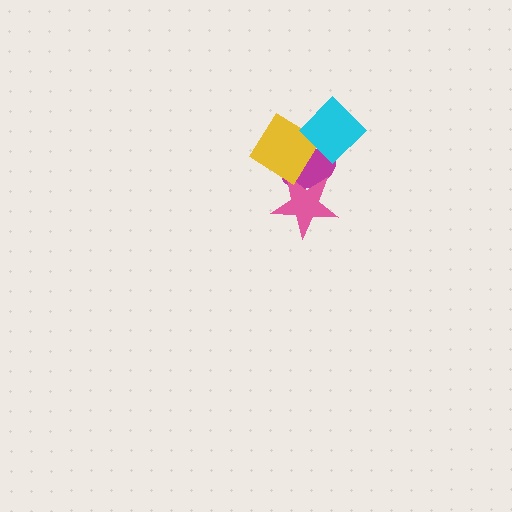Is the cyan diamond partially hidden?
No, no other shape covers it.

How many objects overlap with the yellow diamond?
3 objects overlap with the yellow diamond.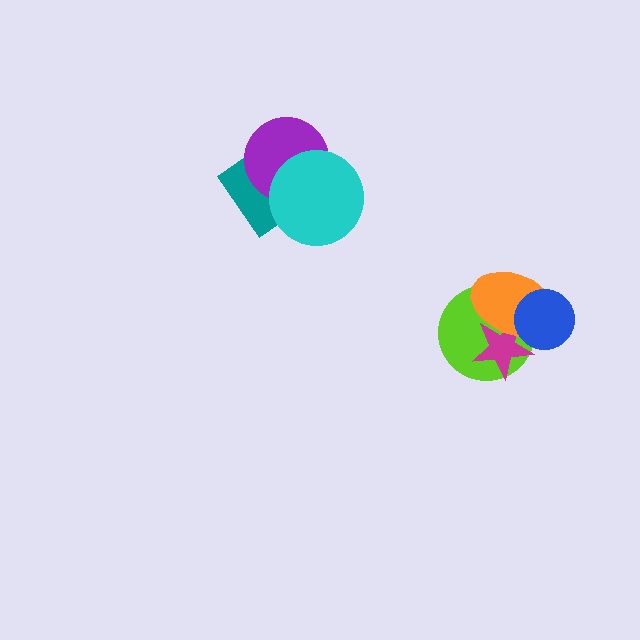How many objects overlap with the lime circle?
3 objects overlap with the lime circle.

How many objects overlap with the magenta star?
3 objects overlap with the magenta star.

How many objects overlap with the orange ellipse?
3 objects overlap with the orange ellipse.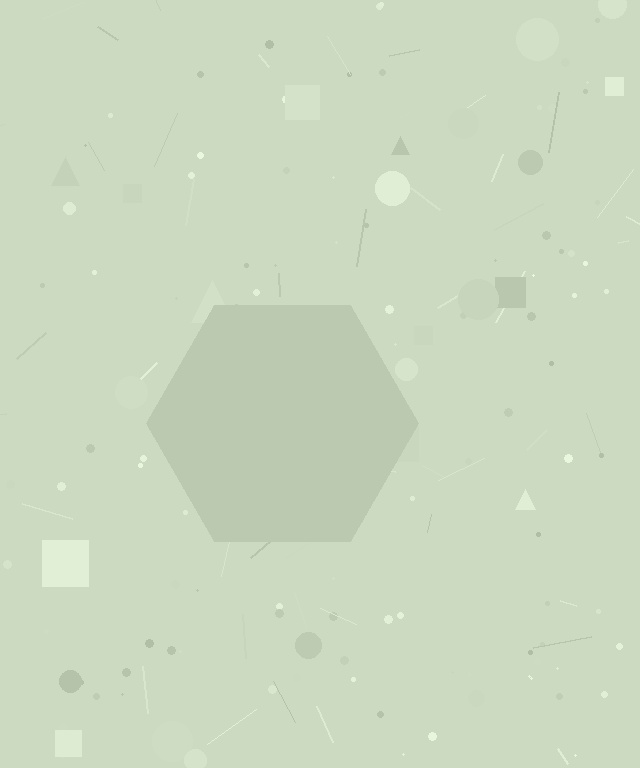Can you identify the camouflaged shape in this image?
The camouflaged shape is a hexagon.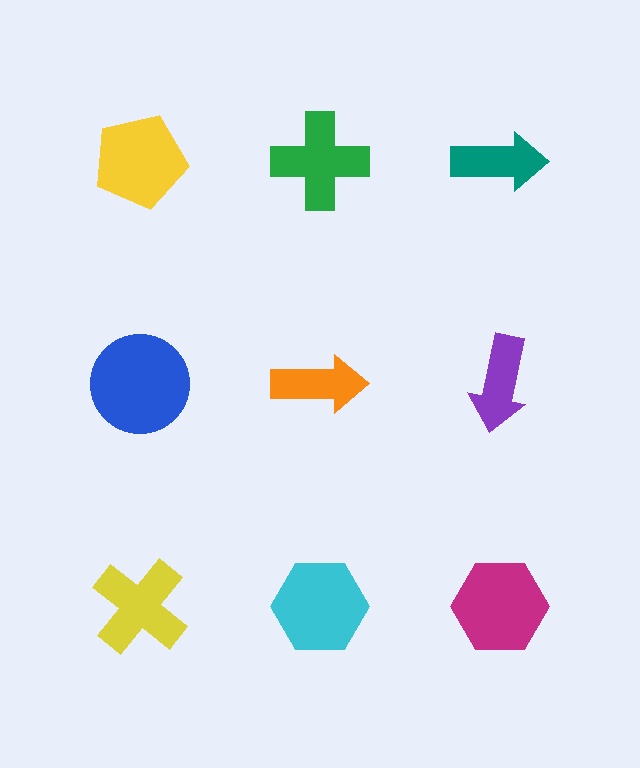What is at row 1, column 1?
A yellow pentagon.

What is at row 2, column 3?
A purple arrow.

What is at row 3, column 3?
A magenta hexagon.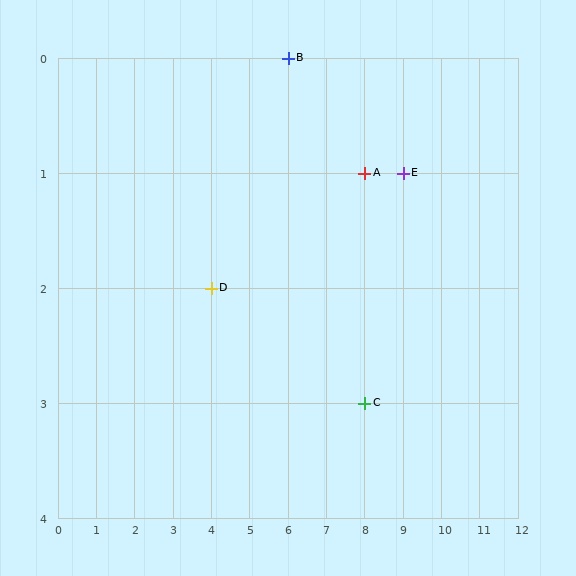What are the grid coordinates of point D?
Point D is at grid coordinates (4, 2).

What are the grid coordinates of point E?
Point E is at grid coordinates (9, 1).